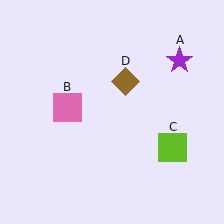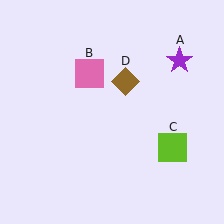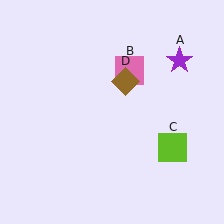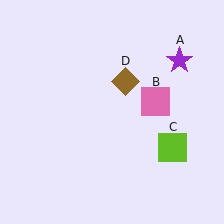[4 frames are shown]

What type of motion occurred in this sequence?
The pink square (object B) rotated clockwise around the center of the scene.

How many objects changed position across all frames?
1 object changed position: pink square (object B).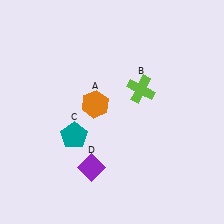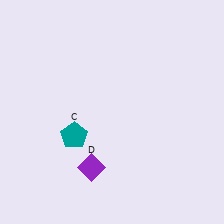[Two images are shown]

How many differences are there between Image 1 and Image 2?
There are 2 differences between the two images.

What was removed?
The lime cross (B), the orange hexagon (A) were removed in Image 2.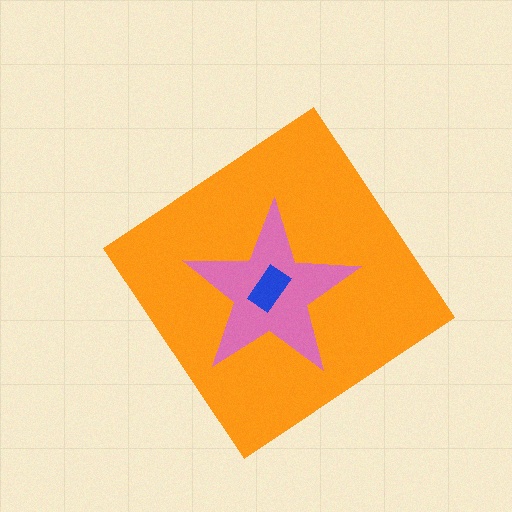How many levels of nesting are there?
3.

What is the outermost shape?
The orange diamond.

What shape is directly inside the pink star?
The blue rectangle.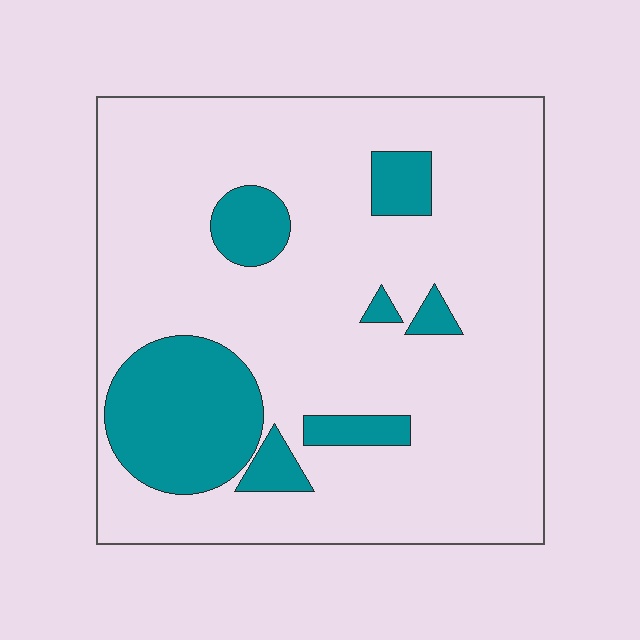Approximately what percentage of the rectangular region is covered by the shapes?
Approximately 20%.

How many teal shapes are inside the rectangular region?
7.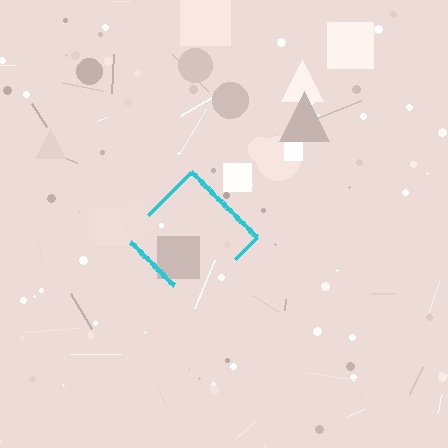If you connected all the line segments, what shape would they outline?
They would outline a diamond.